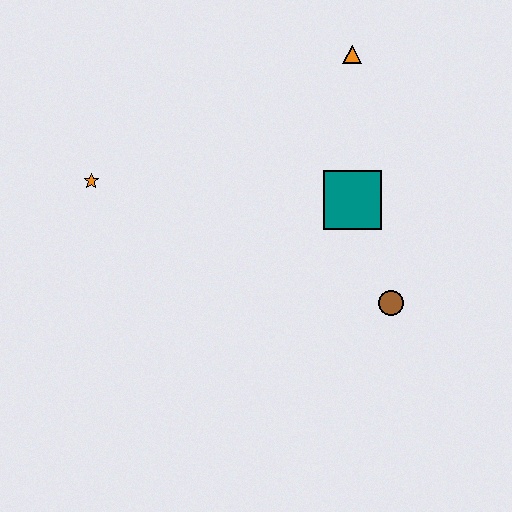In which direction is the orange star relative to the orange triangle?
The orange star is to the left of the orange triangle.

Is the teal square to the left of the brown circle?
Yes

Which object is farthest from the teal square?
The orange star is farthest from the teal square.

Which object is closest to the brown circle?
The teal square is closest to the brown circle.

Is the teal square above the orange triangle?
No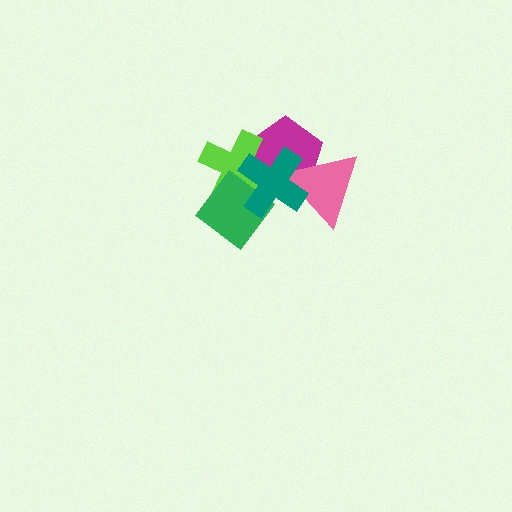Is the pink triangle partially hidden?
Yes, it is partially covered by another shape.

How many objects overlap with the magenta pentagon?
3 objects overlap with the magenta pentagon.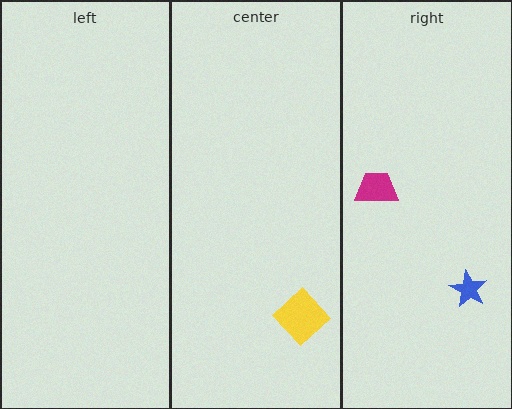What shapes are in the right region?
The blue star, the magenta trapezoid.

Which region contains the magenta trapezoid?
The right region.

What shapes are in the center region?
The yellow diamond.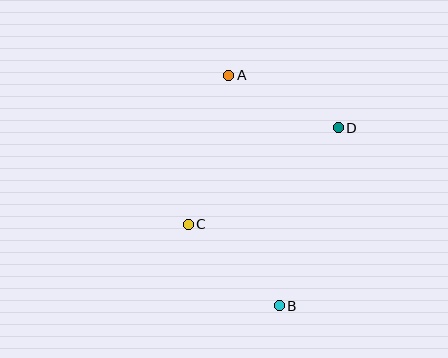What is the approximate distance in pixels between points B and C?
The distance between B and C is approximately 122 pixels.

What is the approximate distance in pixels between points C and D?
The distance between C and D is approximately 178 pixels.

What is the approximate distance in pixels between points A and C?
The distance between A and C is approximately 154 pixels.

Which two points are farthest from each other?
Points A and B are farthest from each other.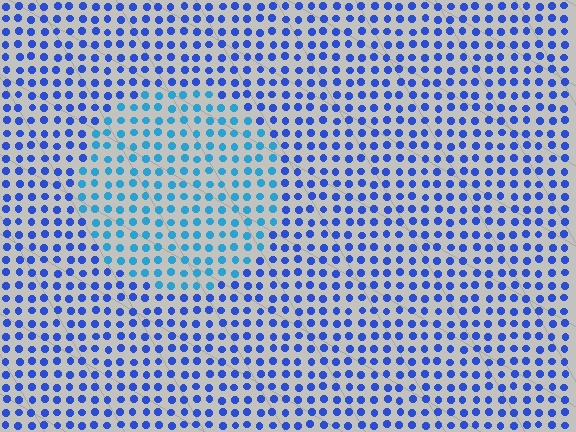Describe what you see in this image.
The image is filled with small blue elements in a uniform arrangement. A circle-shaped region is visible where the elements are tinted to a slightly different hue, forming a subtle color boundary.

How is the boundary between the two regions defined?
The boundary is defined purely by a slight shift in hue (about 31 degrees). Spacing, size, and orientation are identical on both sides.